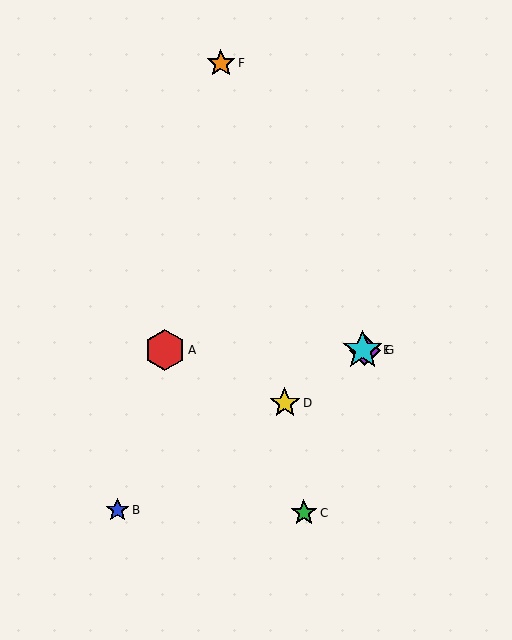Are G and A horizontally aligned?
Yes, both are at y≈350.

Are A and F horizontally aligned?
No, A is at y≈350 and F is at y≈63.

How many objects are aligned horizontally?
3 objects (A, E, G) are aligned horizontally.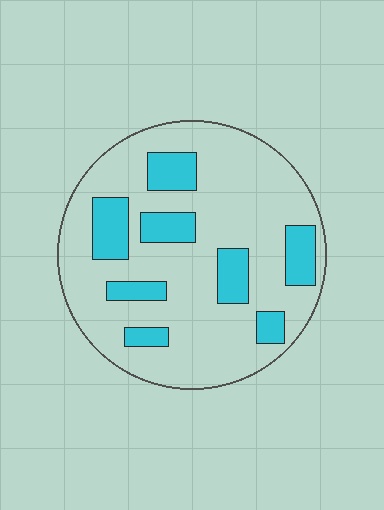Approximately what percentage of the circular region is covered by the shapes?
Approximately 20%.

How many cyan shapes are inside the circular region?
8.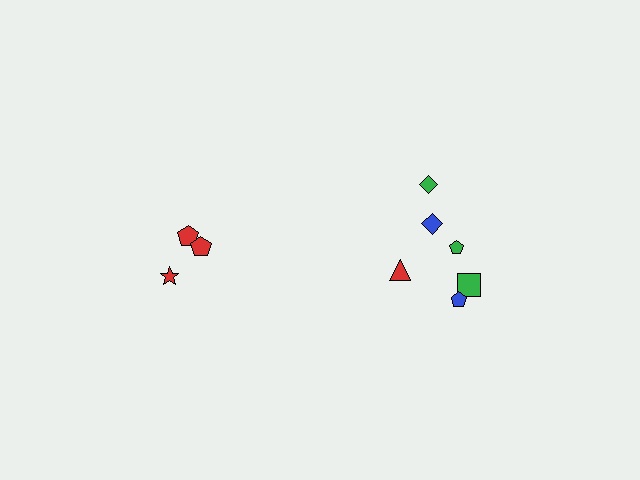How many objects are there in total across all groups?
There are 10 objects.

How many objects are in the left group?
There are 4 objects.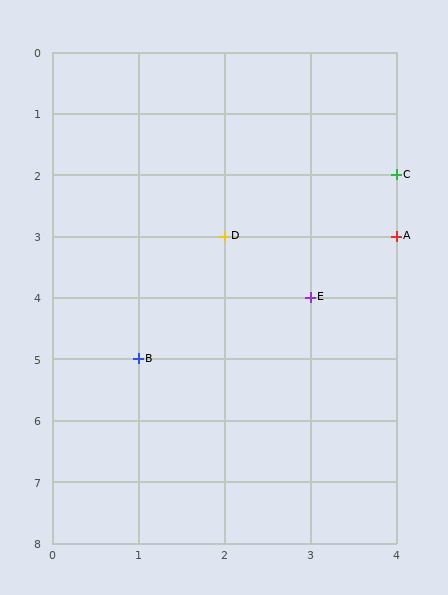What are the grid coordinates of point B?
Point B is at grid coordinates (1, 5).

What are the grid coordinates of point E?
Point E is at grid coordinates (3, 4).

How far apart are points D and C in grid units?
Points D and C are 2 columns and 1 row apart (about 2.2 grid units diagonally).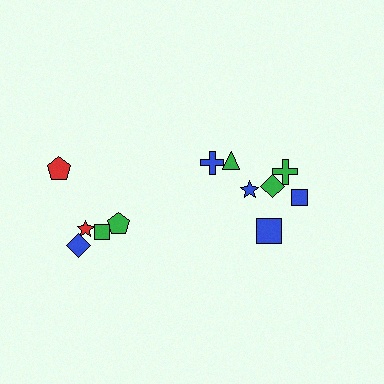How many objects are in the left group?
There are 5 objects.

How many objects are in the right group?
There are 7 objects.